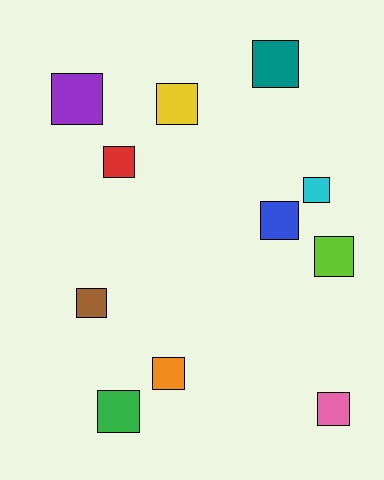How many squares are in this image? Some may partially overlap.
There are 11 squares.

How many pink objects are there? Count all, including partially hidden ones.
There is 1 pink object.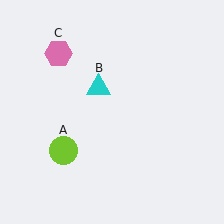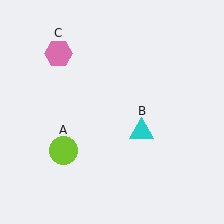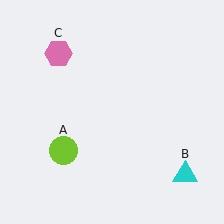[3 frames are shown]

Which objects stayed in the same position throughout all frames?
Lime circle (object A) and pink hexagon (object C) remained stationary.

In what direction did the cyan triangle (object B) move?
The cyan triangle (object B) moved down and to the right.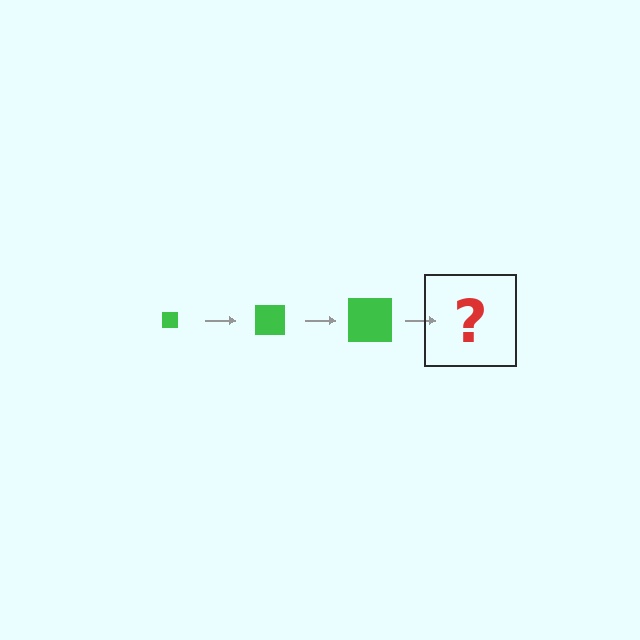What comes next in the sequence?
The next element should be a green square, larger than the previous one.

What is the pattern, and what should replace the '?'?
The pattern is that the square gets progressively larger each step. The '?' should be a green square, larger than the previous one.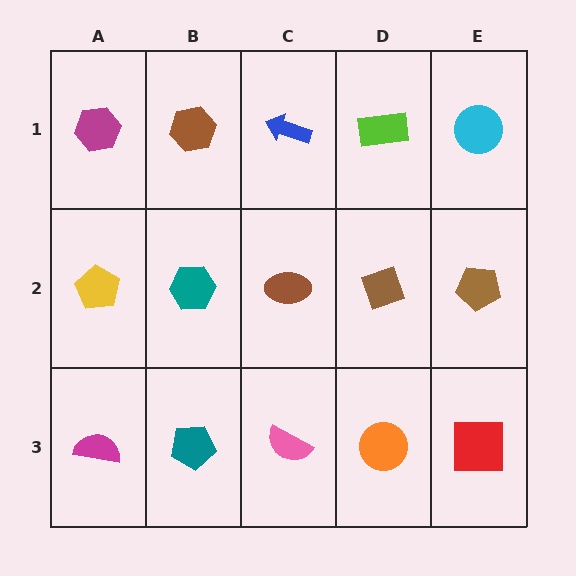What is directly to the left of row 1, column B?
A magenta hexagon.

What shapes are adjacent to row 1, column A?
A yellow pentagon (row 2, column A), a brown hexagon (row 1, column B).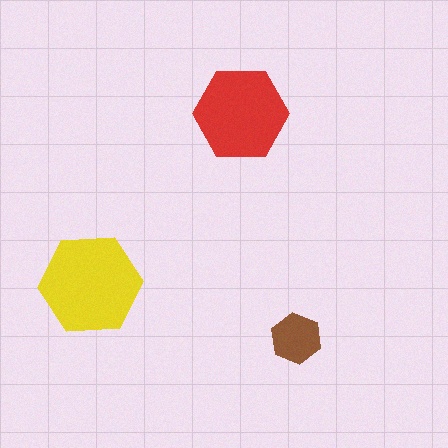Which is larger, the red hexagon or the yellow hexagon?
The yellow one.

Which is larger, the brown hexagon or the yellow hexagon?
The yellow one.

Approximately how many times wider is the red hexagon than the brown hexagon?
About 2 times wider.